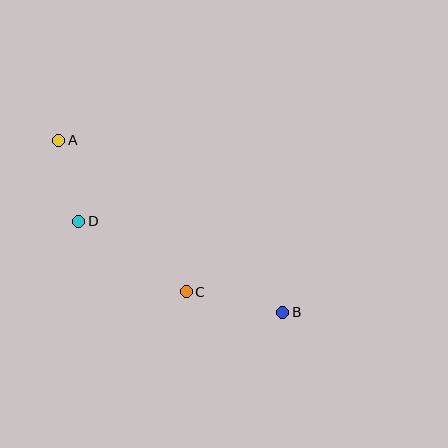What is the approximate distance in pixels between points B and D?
The distance between B and D is approximately 223 pixels.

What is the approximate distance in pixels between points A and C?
The distance between A and C is approximately 198 pixels.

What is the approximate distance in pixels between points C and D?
The distance between C and D is approximately 129 pixels.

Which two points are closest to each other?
Points A and D are closest to each other.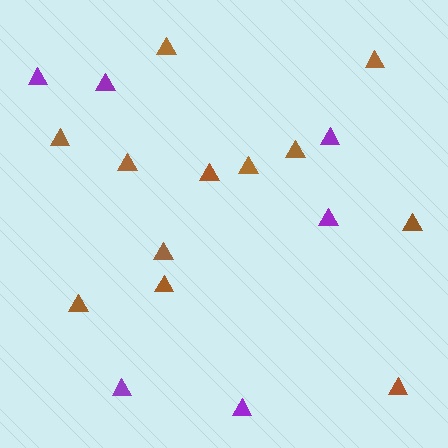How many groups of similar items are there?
There are 2 groups: one group of brown triangles (12) and one group of purple triangles (6).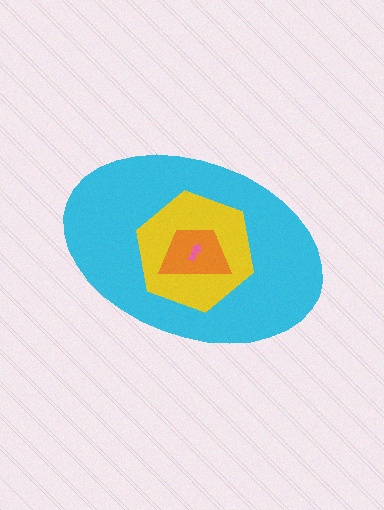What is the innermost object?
The pink arrow.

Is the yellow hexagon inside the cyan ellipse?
Yes.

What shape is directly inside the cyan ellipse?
The yellow hexagon.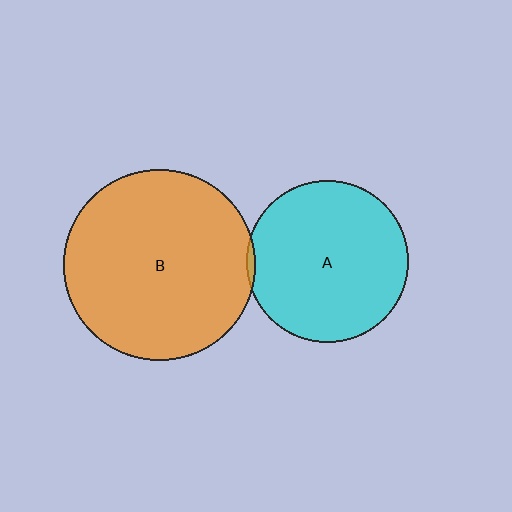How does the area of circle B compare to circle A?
Approximately 1.4 times.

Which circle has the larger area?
Circle B (orange).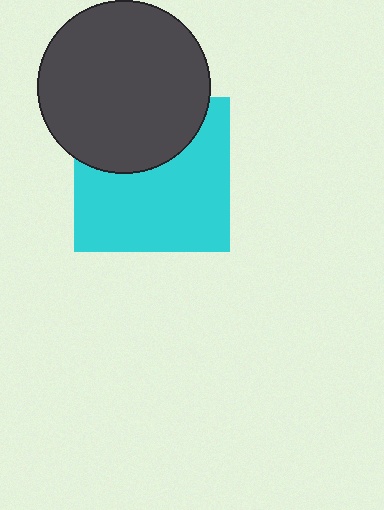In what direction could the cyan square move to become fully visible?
The cyan square could move down. That would shift it out from behind the dark gray circle entirely.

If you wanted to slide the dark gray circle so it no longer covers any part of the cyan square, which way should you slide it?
Slide it up — that is the most direct way to separate the two shapes.